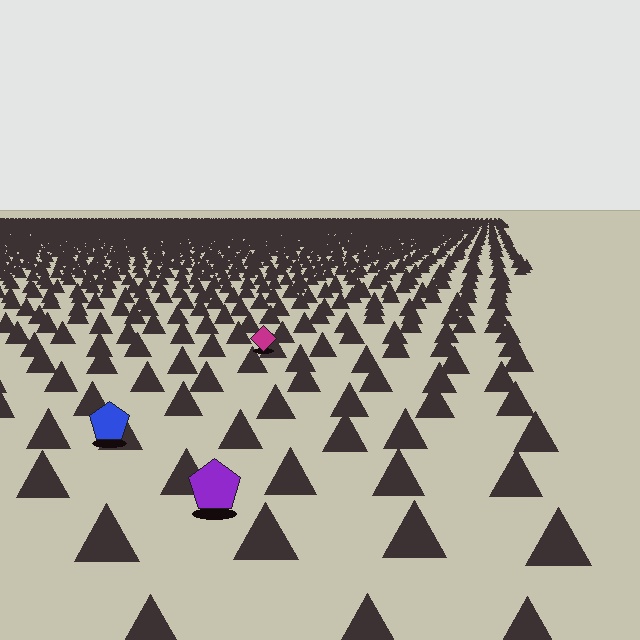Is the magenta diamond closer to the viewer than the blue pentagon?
No. The blue pentagon is closer — you can tell from the texture gradient: the ground texture is coarser near it.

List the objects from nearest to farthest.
From nearest to farthest: the purple pentagon, the blue pentagon, the magenta diamond.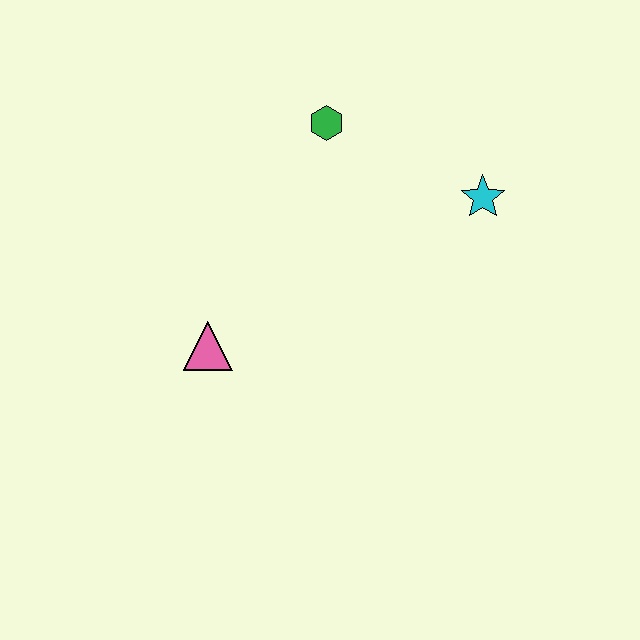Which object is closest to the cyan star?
The green hexagon is closest to the cyan star.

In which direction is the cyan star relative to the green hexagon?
The cyan star is to the right of the green hexagon.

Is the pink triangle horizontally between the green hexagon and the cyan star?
No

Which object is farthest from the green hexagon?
The pink triangle is farthest from the green hexagon.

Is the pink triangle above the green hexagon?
No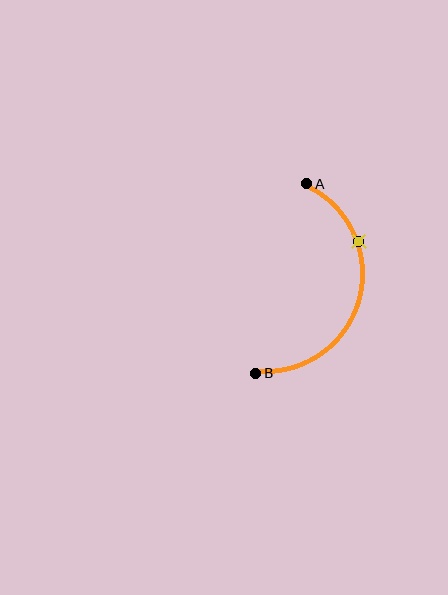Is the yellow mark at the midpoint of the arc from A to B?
No. The yellow mark lies on the arc but is closer to endpoint A. The arc midpoint would be at the point on the curve equidistant along the arc from both A and B.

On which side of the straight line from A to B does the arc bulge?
The arc bulges to the right of the straight line connecting A and B.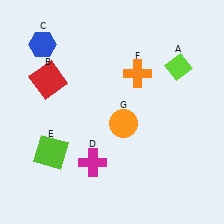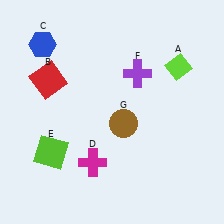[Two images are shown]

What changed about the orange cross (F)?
In Image 1, F is orange. In Image 2, it changed to purple.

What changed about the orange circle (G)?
In Image 1, G is orange. In Image 2, it changed to brown.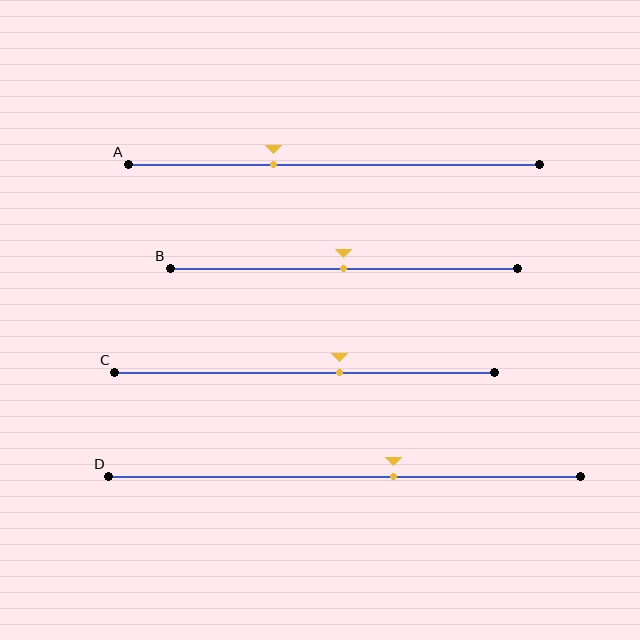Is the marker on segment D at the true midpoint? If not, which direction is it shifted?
No, the marker on segment D is shifted to the right by about 10% of the segment length.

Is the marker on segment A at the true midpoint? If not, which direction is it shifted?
No, the marker on segment A is shifted to the left by about 15% of the segment length.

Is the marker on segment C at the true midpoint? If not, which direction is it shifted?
No, the marker on segment C is shifted to the right by about 9% of the segment length.